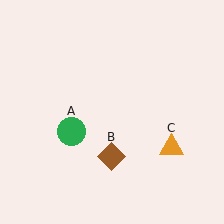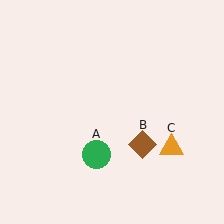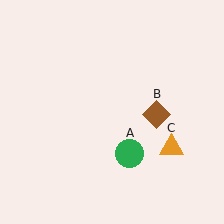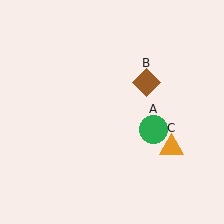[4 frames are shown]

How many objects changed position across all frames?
2 objects changed position: green circle (object A), brown diamond (object B).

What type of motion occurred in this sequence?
The green circle (object A), brown diamond (object B) rotated counterclockwise around the center of the scene.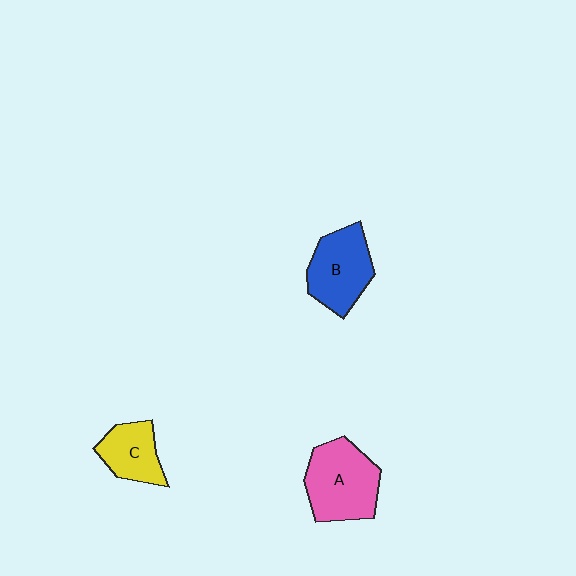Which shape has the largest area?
Shape A (pink).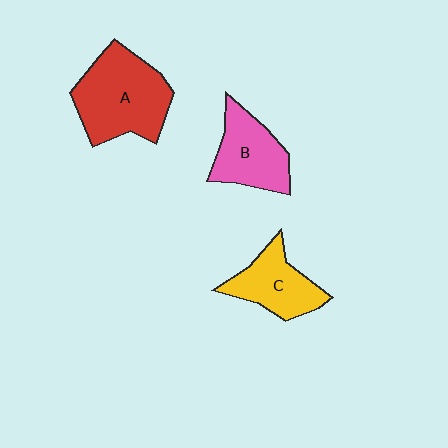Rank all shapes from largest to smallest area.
From largest to smallest: A (red), B (pink), C (yellow).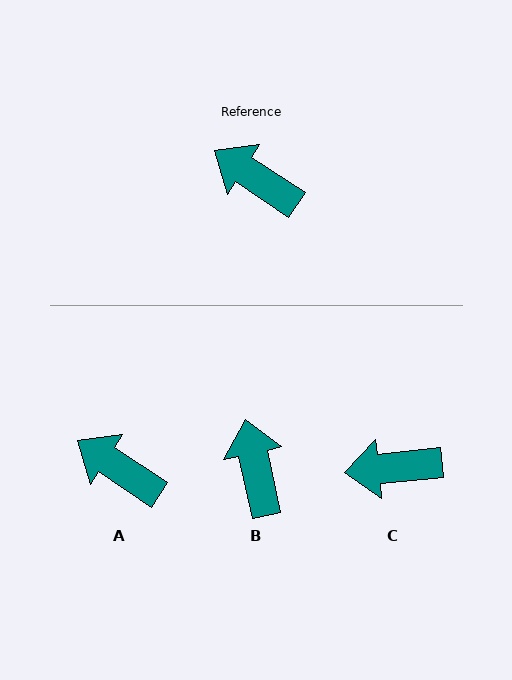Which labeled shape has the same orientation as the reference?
A.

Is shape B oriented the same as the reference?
No, it is off by about 44 degrees.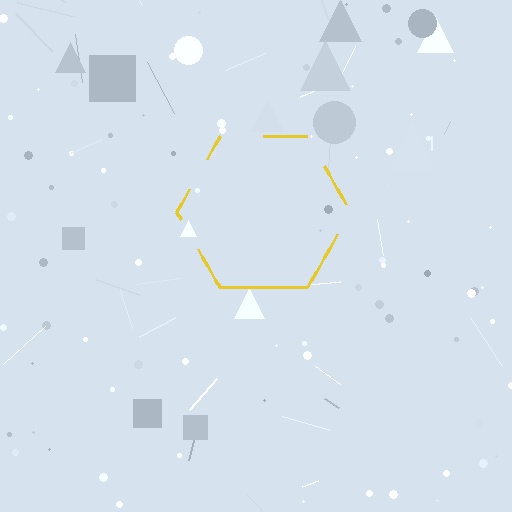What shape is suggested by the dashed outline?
The dashed outline suggests a hexagon.